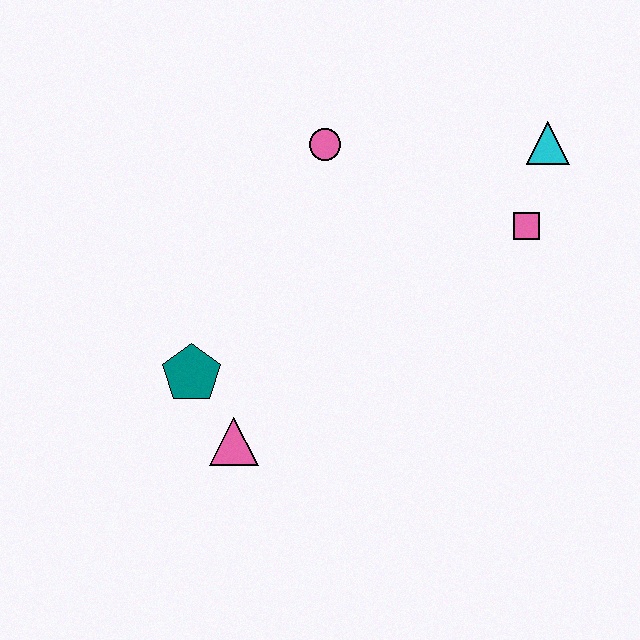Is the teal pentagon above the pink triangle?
Yes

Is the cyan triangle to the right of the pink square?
Yes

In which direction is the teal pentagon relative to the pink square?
The teal pentagon is to the left of the pink square.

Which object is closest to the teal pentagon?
The pink triangle is closest to the teal pentagon.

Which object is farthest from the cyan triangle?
The pink triangle is farthest from the cyan triangle.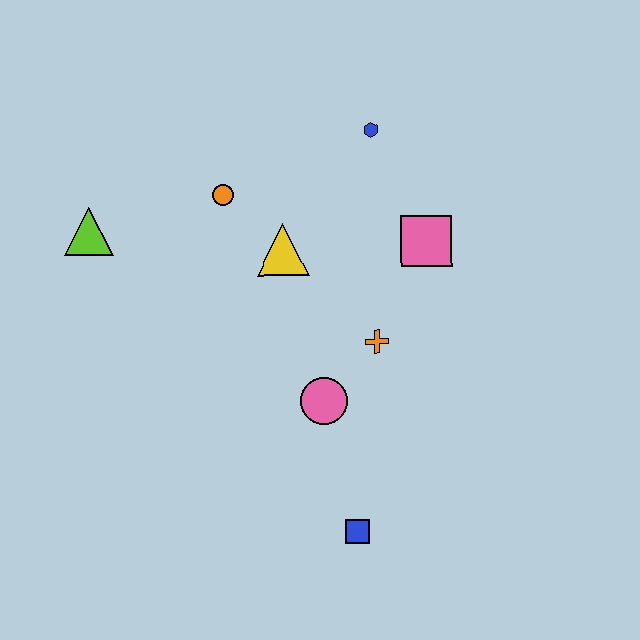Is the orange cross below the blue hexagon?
Yes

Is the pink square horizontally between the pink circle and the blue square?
No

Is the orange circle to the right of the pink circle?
No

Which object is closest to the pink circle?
The orange cross is closest to the pink circle.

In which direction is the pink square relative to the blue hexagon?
The pink square is below the blue hexagon.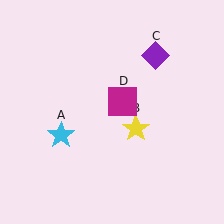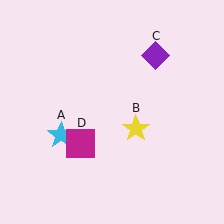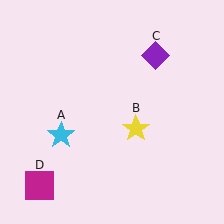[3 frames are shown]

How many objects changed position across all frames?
1 object changed position: magenta square (object D).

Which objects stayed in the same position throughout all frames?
Cyan star (object A) and yellow star (object B) and purple diamond (object C) remained stationary.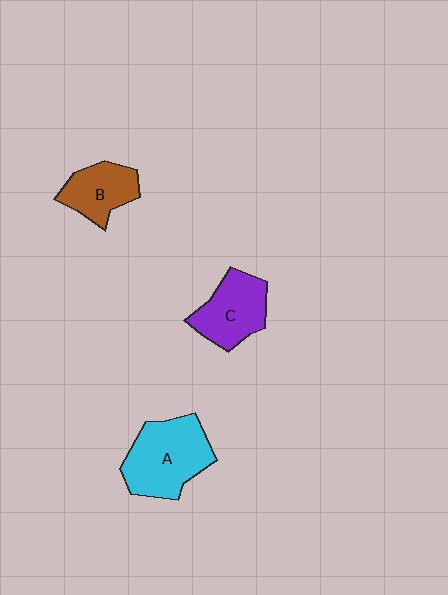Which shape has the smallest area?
Shape B (brown).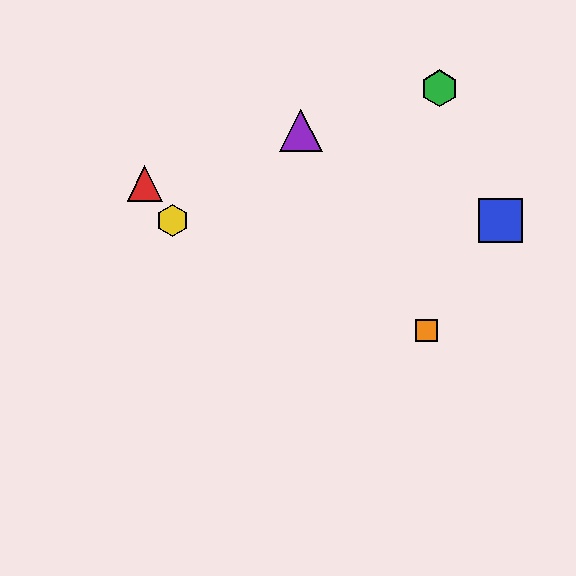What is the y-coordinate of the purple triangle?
The purple triangle is at y≈131.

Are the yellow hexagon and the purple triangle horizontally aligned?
No, the yellow hexagon is at y≈220 and the purple triangle is at y≈131.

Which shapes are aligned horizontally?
The blue square, the yellow hexagon are aligned horizontally.